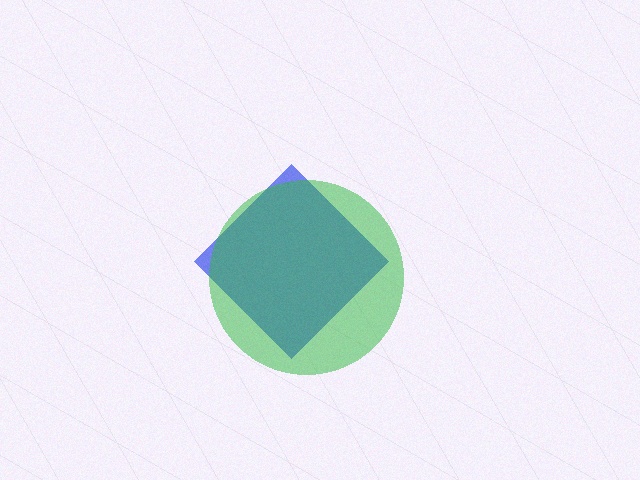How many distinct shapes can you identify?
There are 2 distinct shapes: a blue diamond, a green circle.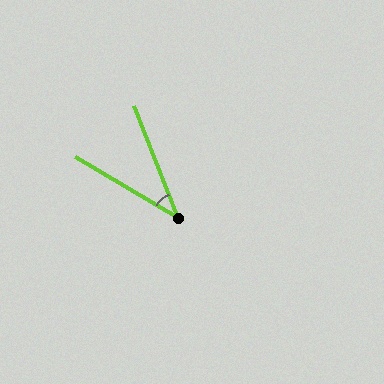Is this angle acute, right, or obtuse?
It is acute.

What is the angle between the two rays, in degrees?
Approximately 38 degrees.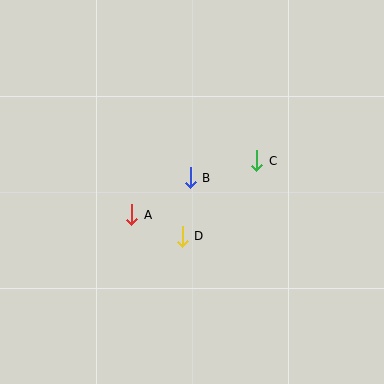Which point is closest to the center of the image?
Point B at (190, 178) is closest to the center.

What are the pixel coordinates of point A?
Point A is at (132, 215).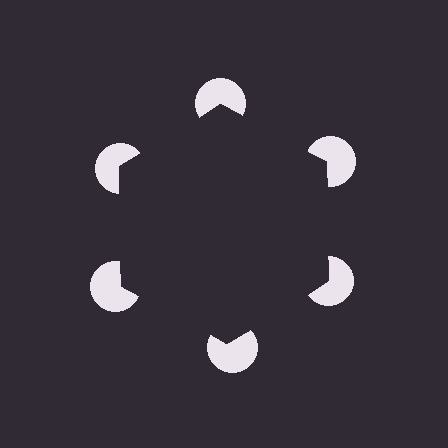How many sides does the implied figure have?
6 sides.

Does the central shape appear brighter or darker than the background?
It typically appears slightly darker than the background, even though no actual brightness change is drawn.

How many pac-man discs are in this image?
There are 6 — one at each vertex of the illusory hexagon.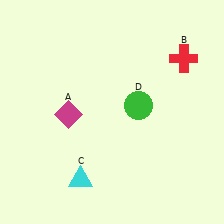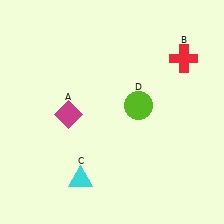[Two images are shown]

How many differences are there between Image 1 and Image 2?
There is 1 difference between the two images.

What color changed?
The circle (D) changed from green in Image 1 to lime in Image 2.